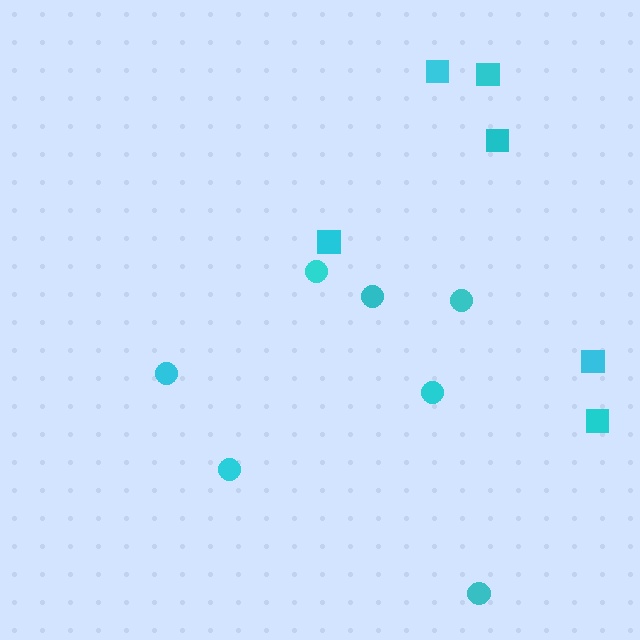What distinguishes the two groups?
There are 2 groups: one group of squares (6) and one group of circles (7).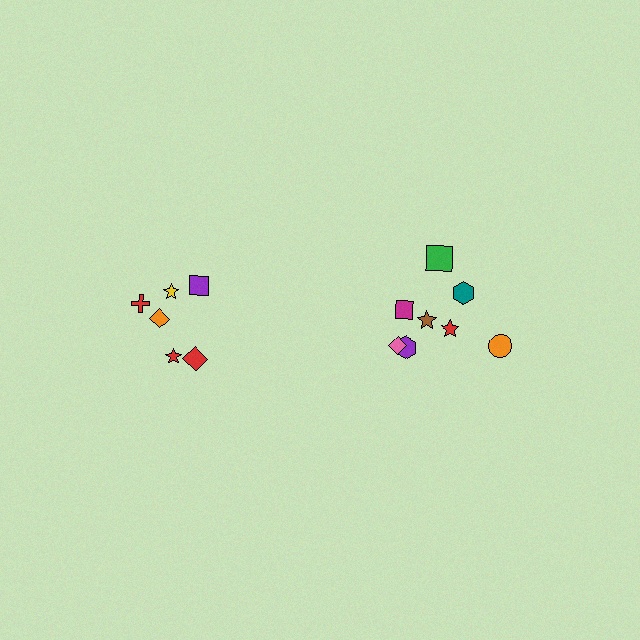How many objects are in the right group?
There are 8 objects.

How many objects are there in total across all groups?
There are 14 objects.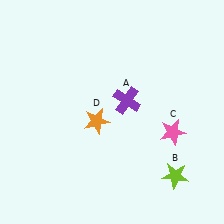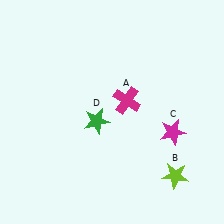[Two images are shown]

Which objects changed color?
A changed from purple to magenta. C changed from pink to magenta. D changed from orange to green.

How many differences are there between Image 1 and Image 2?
There are 3 differences between the two images.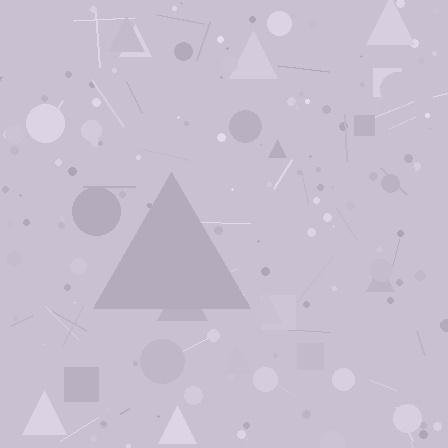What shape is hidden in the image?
A triangle is hidden in the image.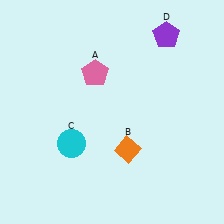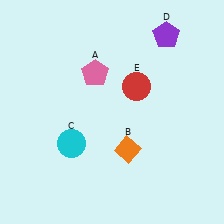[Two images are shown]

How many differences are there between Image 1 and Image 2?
There is 1 difference between the two images.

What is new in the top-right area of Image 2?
A red circle (E) was added in the top-right area of Image 2.